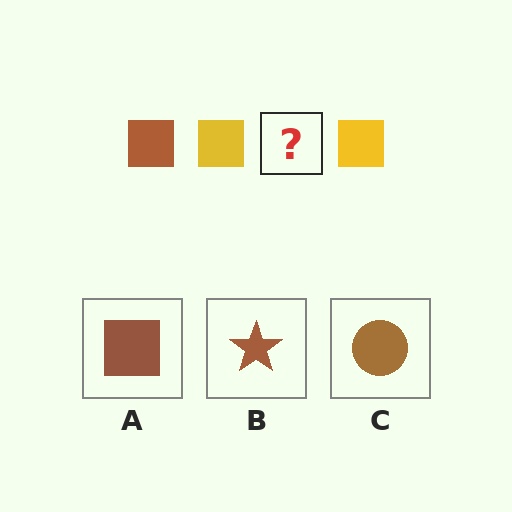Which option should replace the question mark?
Option A.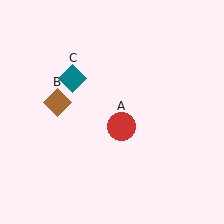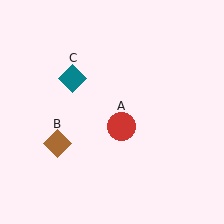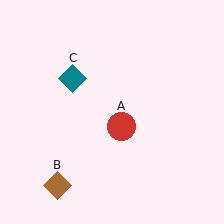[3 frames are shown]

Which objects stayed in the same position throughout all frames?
Red circle (object A) and teal diamond (object C) remained stationary.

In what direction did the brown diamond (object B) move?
The brown diamond (object B) moved down.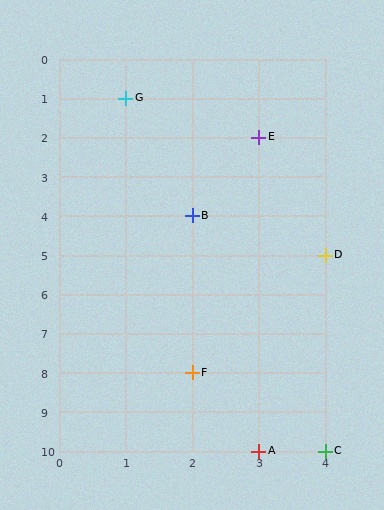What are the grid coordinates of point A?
Point A is at grid coordinates (3, 10).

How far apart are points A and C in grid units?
Points A and C are 1 column apart.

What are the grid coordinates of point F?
Point F is at grid coordinates (2, 8).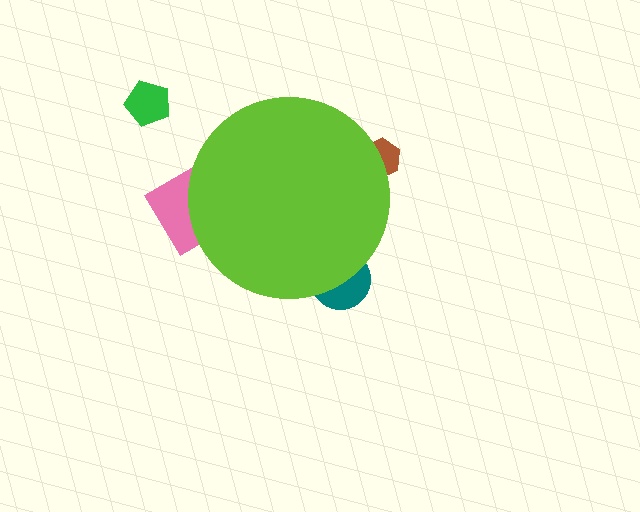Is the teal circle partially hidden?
Yes, the teal circle is partially hidden behind the lime circle.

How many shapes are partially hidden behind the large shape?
3 shapes are partially hidden.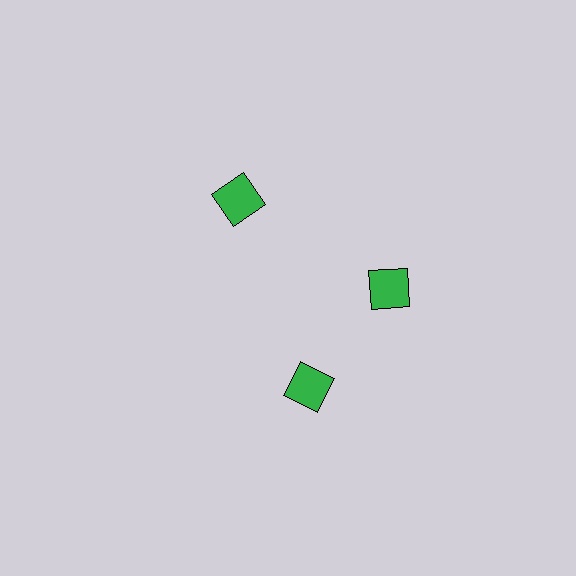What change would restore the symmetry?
The symmetry would be restored by rotating it back into even spacing with its neighbors so that all 3 squares sit at equal angles and equal distance from the center.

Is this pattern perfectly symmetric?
No. The 3 green squares are arranged in a ring, but one element near the 7 o'clock position is rotated out of alignment along the ring, breaking the 3-fold rotational symmetry.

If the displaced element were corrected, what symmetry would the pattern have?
It would have 3-fold rotational symmetry — the pattern would map onto itself every 120 degrees.